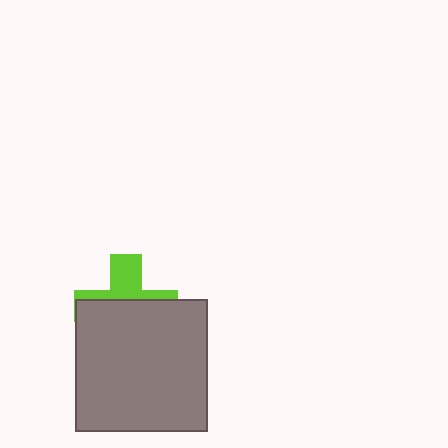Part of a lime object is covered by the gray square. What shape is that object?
It is a cross.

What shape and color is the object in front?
The object in front is a gray square.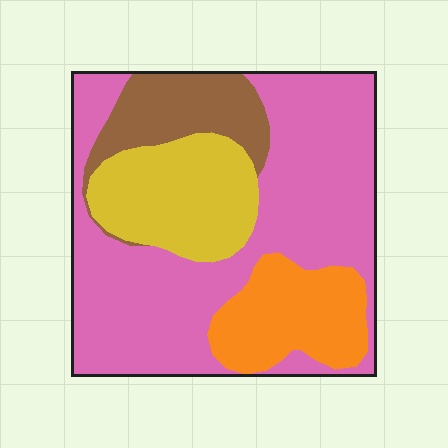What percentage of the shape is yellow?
Yellow covers roughly 20% of the shape.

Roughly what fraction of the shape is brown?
Brown covers 13% of the shape.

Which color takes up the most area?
Pink, at roughly 55%.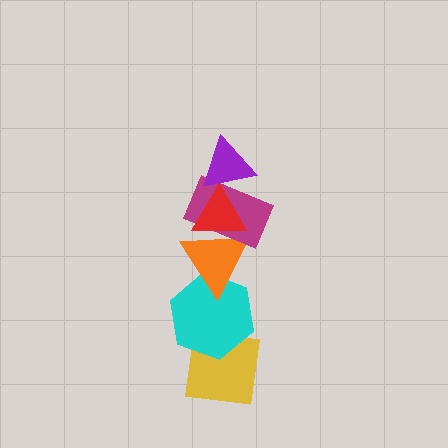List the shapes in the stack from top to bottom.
From top to bottom: the purple triangle, the red triangle, the magenta rectangle, the orange triangle, the cyan hexagon, the yellow square.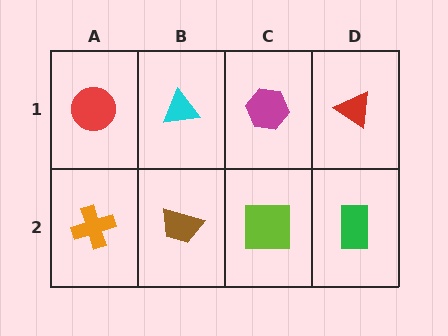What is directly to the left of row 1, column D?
A magenta hexagon.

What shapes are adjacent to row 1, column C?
A lime square (row 2, column C), a cyan triangle (row 1, column B), a red triangle (row 1, column D).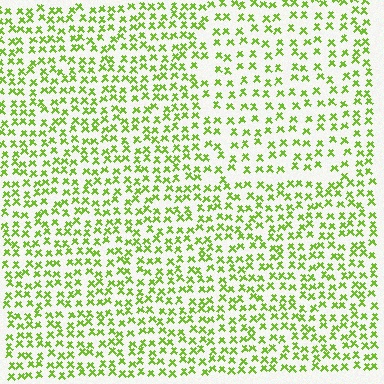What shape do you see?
I see a rectangle.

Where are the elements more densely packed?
The elements are more densely packed outside the rectangle boundary.